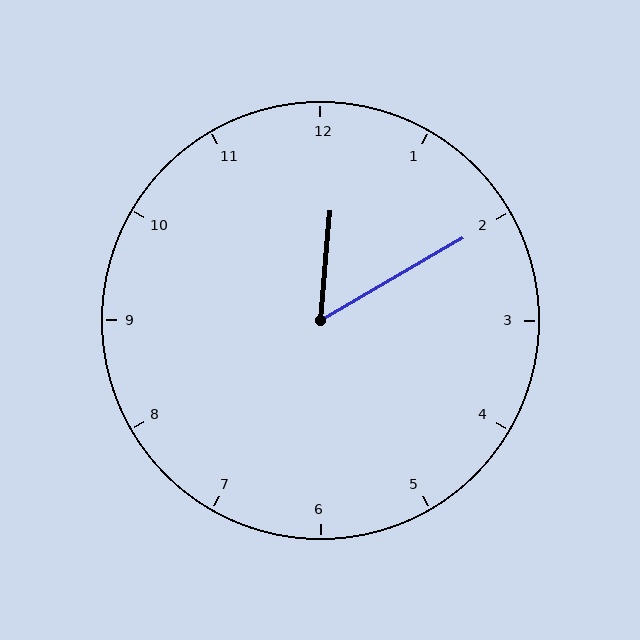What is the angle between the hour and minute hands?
Approximately 55 degrees.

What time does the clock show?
12:10.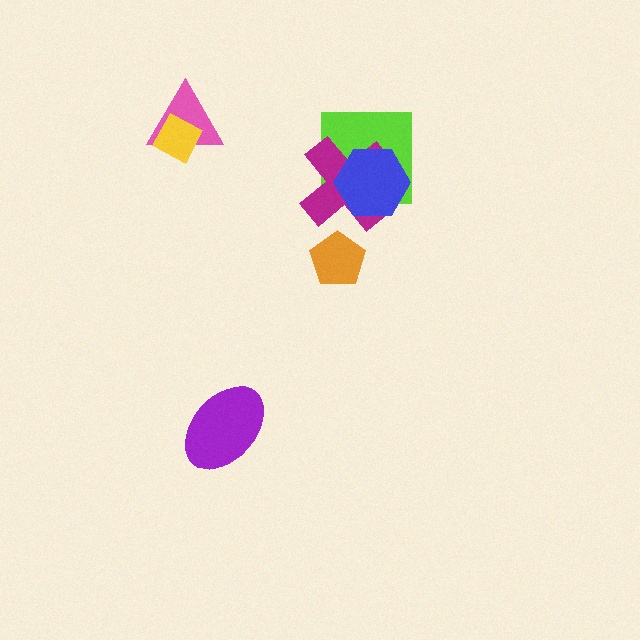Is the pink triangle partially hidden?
Yes, it is partially covered by another shape.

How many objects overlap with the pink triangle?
1 object overlaps with the pink triangle.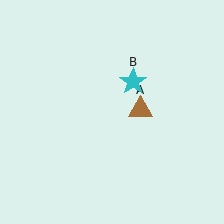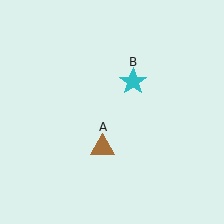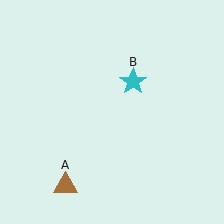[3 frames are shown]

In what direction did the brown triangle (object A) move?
The brown triangle (object A) moved down and to the left.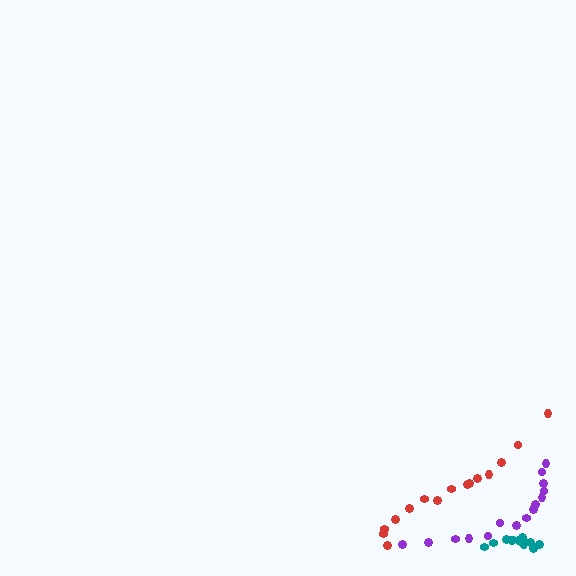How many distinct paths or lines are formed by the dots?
There are 3 distinct paths.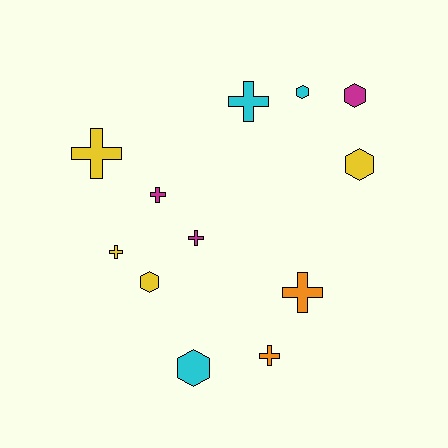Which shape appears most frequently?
Cross, with 7 objects.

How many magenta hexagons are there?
There is 1 magenta hexagon.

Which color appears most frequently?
Yellow, with 4 objects.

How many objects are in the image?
There are 12 objects.